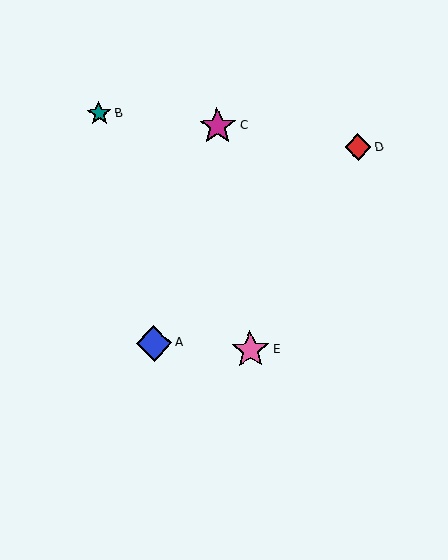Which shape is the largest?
The pink star (labeled E) is the largest.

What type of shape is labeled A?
Shape A is a blue diamond.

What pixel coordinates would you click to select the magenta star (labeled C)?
Click at (218, 126) to select the magenta star C.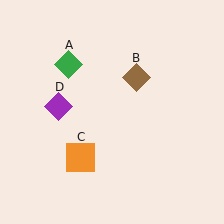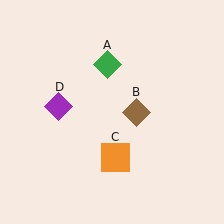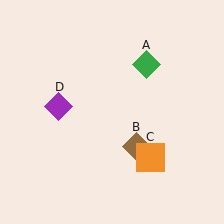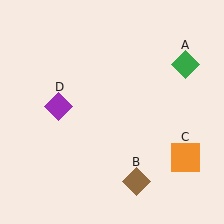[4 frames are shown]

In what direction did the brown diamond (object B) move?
The brown diamond (object B) moved down.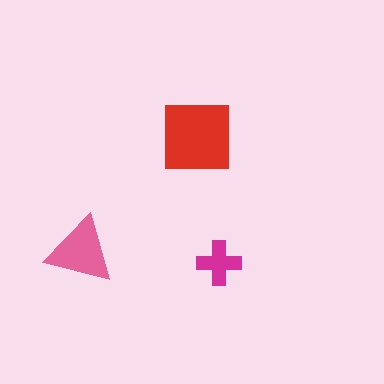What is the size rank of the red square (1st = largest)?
1st.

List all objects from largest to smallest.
The red square, the pink triangle, the magenta cross.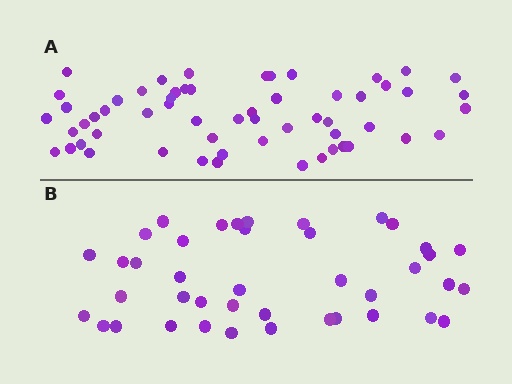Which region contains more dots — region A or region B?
Region A (the top region) has more dots.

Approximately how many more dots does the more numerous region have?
Region A has approximately 15 more dots than region B.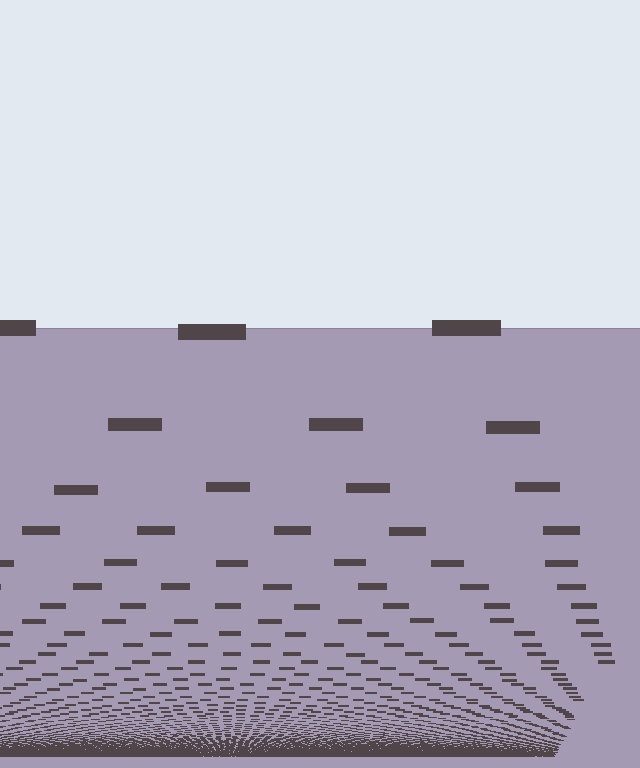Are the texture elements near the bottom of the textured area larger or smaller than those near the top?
Smaller. The gradient is inverted — elements near the bottom are smaller and denser.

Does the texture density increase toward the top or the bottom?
Density increases toward the bottom.